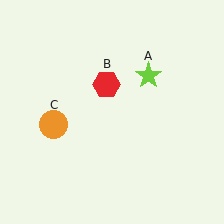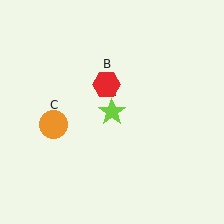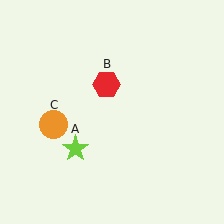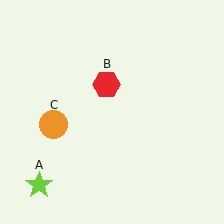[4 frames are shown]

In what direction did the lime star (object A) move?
The lime star (object A) moved down and to the left.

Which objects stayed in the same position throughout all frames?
Red hexagon (object B) and orange circle (object C) remained stationary.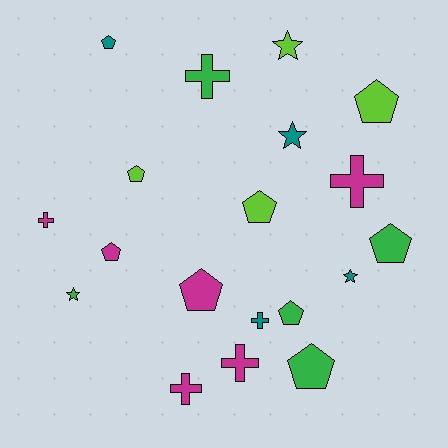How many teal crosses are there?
There is 1 teal cross.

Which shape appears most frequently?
Pentagon, with 9 objects.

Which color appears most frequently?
Magenta, with 6 objects.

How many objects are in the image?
There are 19 objects.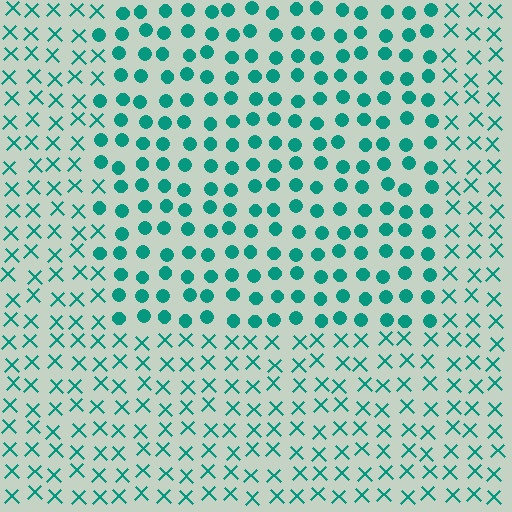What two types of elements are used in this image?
The image uses circles inside the rectangle region and X marks outside it.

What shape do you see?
I see a rectangle.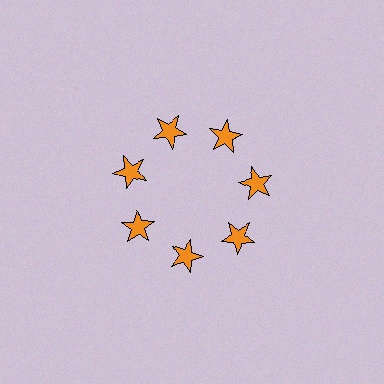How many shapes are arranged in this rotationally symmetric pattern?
There are 7 shapes, arranged in 7 groups of 1.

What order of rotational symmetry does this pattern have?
This pattern has 7-fold rotational symmetry.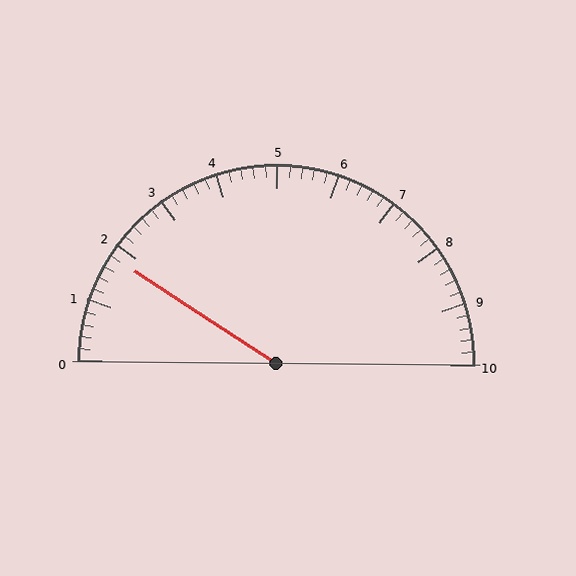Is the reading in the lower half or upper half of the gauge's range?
The reading is in the lower half of the range (0 to 10).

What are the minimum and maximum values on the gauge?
The gauge ranges from 0 to 10.